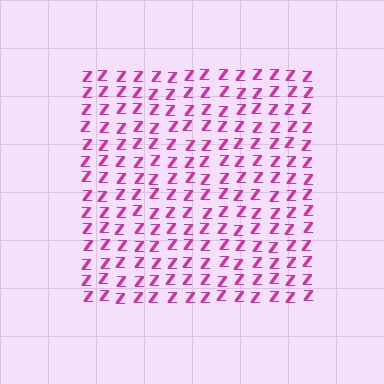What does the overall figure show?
The overall figure shows a square.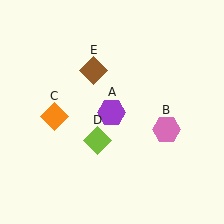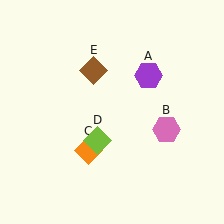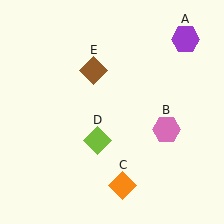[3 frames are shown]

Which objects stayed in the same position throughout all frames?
Pink hexagon (object B) and lime diamond (object D) and brown diamond (object E) remained stationary.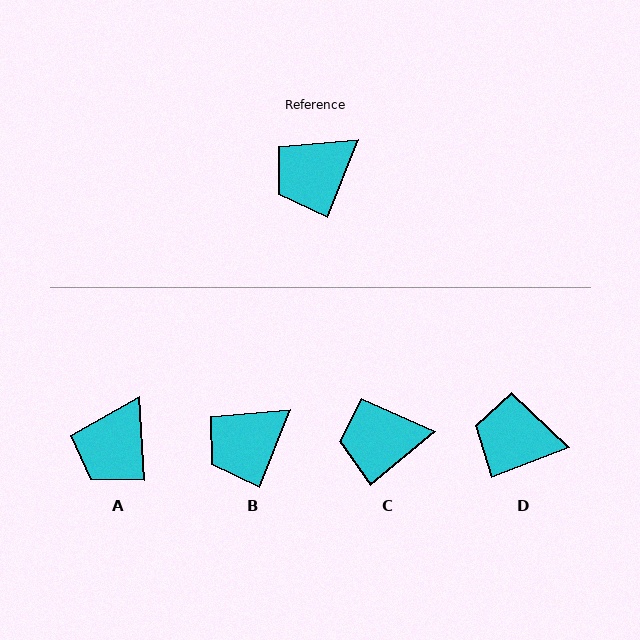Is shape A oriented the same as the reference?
No, it is off by about 25 degrees.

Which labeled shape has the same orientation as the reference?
B.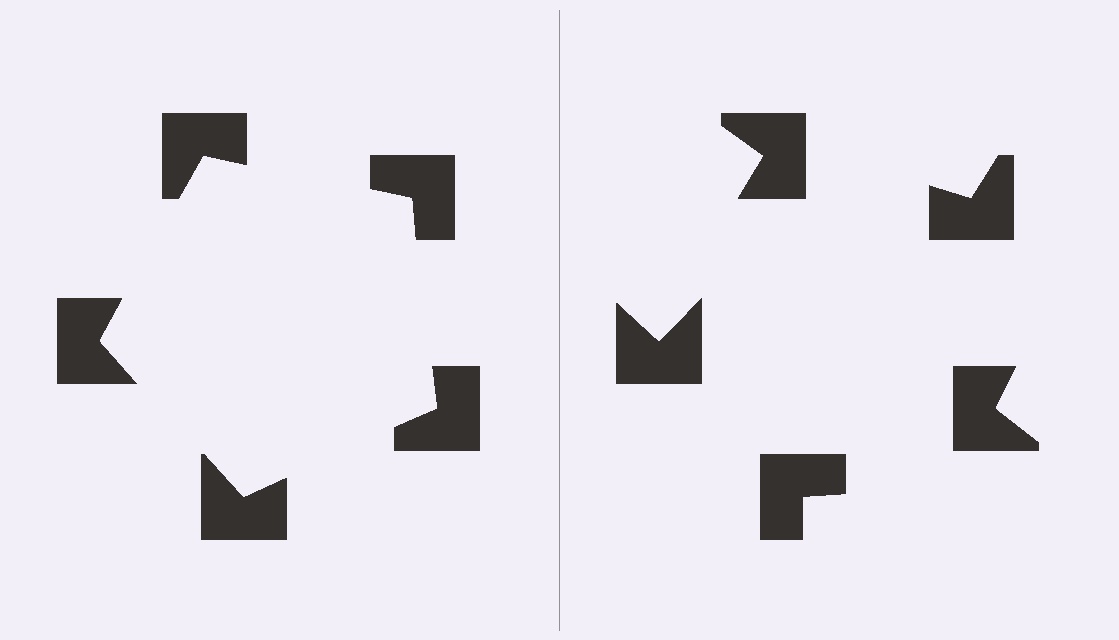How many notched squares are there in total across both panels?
10 — 5 on each side.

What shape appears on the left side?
An illusory pentagon.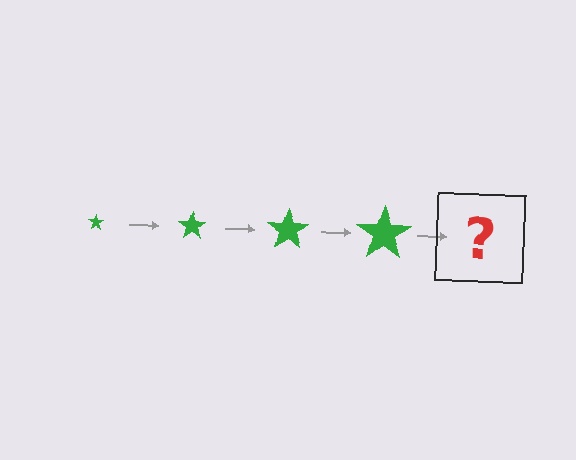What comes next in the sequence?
The next element should be a green star, larger than the previous one.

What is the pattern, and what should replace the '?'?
The pattern is that the star gets progressively larger each step. The '?' should be a green star, larger than the previous one.